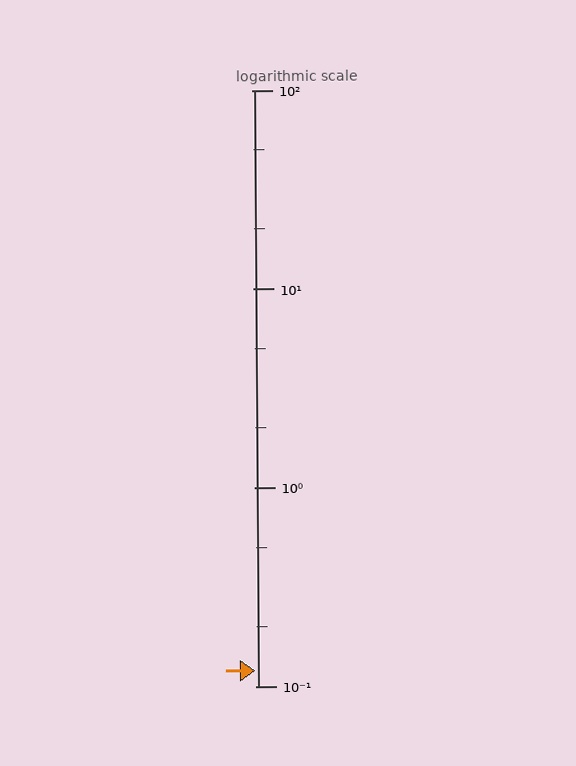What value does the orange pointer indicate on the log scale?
The pointer indicates approximately 0.12.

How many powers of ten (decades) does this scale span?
The scale spans 3 decades, from 0.1 to 100.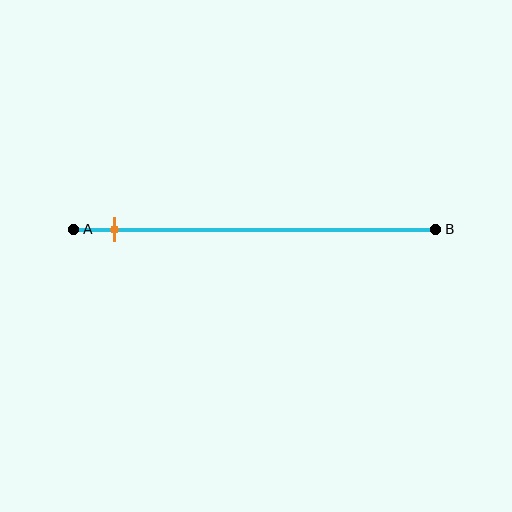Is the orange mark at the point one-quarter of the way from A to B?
No, the mark is at about 10% from A, not at the 25% one-quarter point.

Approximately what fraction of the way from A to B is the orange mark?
The orange mark is approximately 10% of the way from A to B.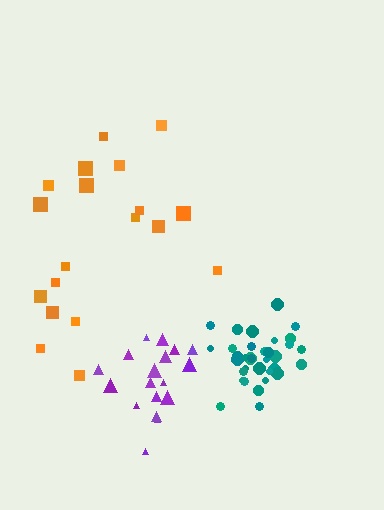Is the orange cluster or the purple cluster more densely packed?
Purple.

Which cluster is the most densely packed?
Teal.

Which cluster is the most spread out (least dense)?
Orange.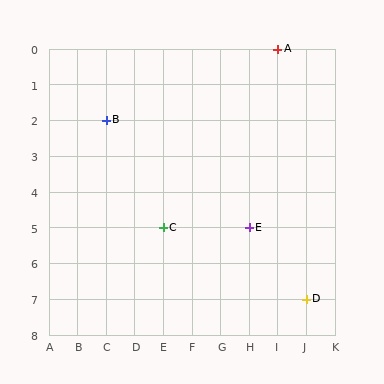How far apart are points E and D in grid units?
Points E and D are 2 columns and 2 rows apart (about 2.8 grid units diagonally).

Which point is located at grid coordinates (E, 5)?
Point C is at (E, 5).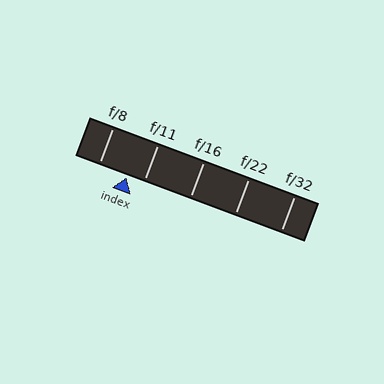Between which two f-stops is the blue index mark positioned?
The index mark is between f/8 and f/11.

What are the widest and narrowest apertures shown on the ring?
The widest aperture shown is f/8 and the narrowest is f/32.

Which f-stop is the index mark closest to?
The index mark is closest to f/11.